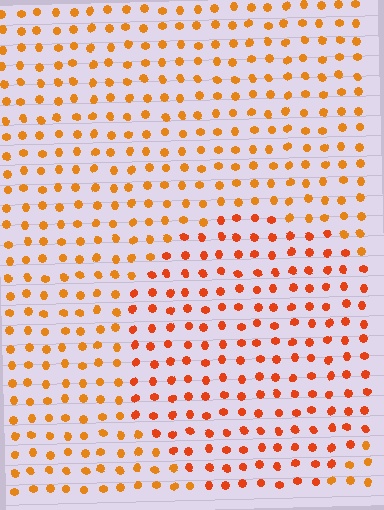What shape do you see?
I see a circle.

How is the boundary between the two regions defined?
The boundary is defined purely by a slight shift in hue (about 20 degrees). Spacing, size, and orientation are identical on both sides.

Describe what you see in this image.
The image is filled with small orange elements in a uniform arrangement. A circle-shaped region is visible where the elements are tinted to a slightly different hue, forming a subtle color boundary.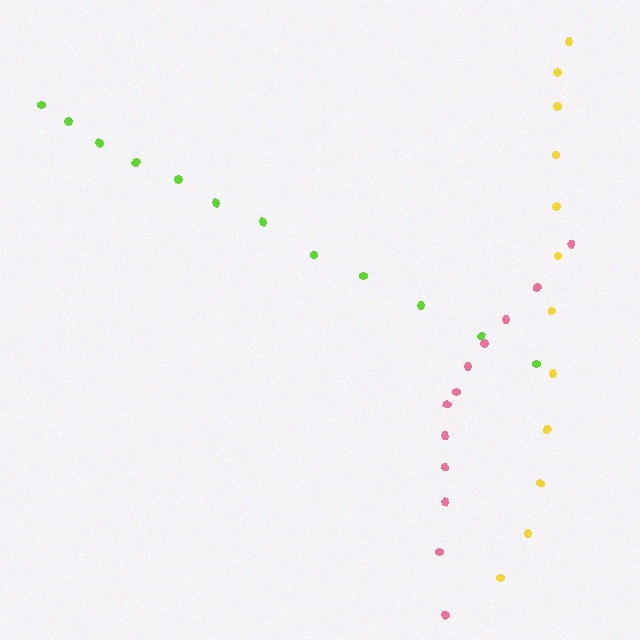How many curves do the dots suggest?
There are 3 distinct paths.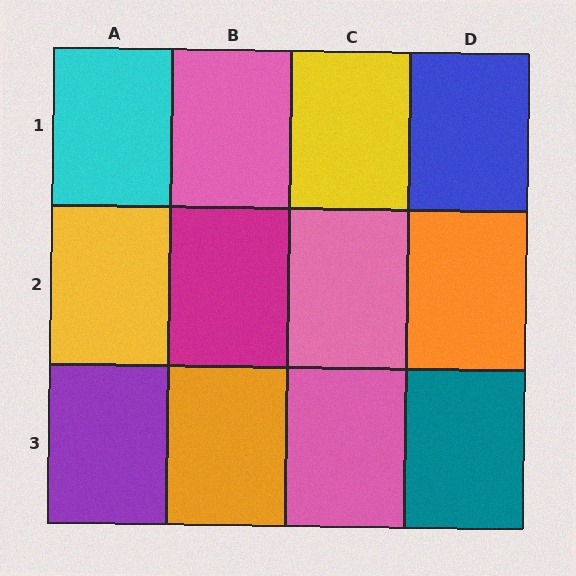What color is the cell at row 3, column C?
Pink.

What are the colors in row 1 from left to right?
Cyan, pink, yellow, blue.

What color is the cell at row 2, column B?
Magenta.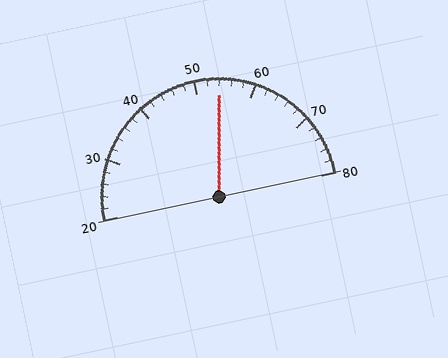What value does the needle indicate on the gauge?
The needle indicates approximately 54.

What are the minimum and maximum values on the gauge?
The gauge ranges from 20 to 80.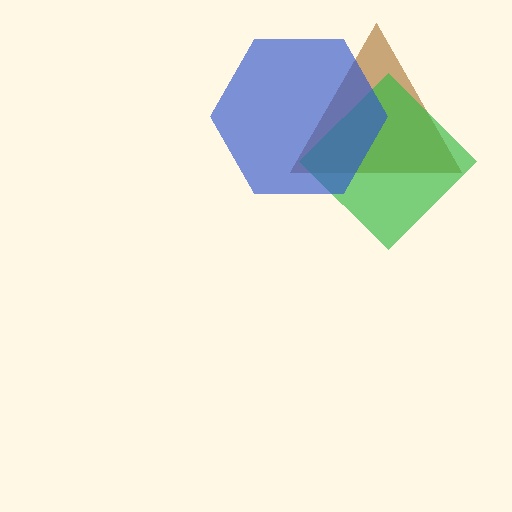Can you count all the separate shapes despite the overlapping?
Yes, there are 3 separate shapes.